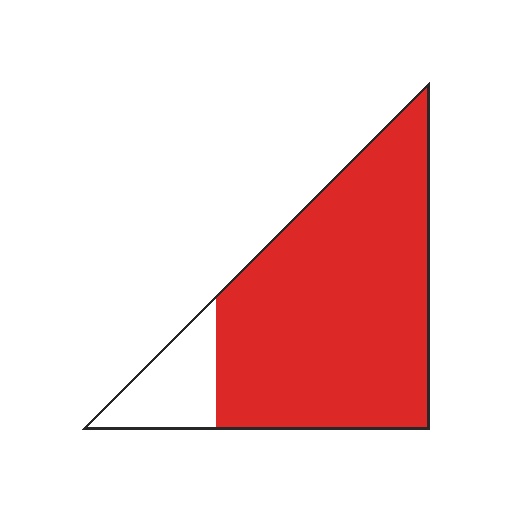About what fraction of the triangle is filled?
About five sixths (5/6).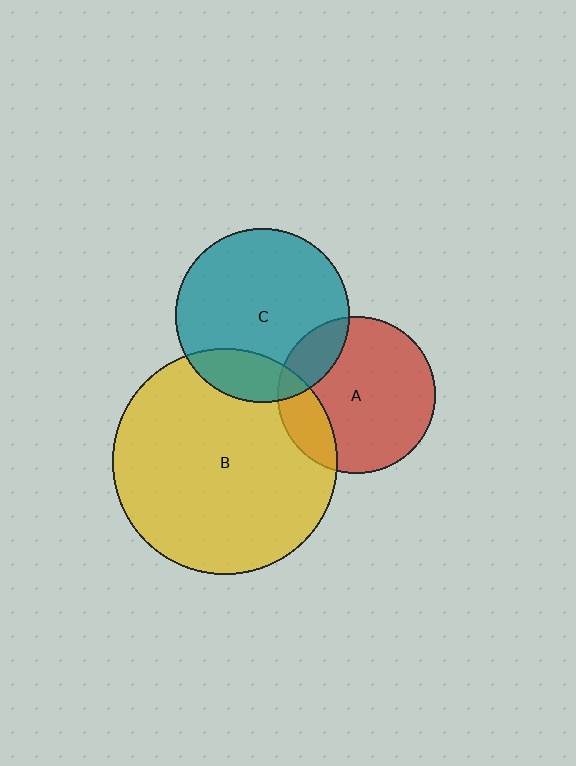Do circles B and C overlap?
Yes.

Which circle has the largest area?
Circle B (yellow).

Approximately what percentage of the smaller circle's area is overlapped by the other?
Approximately 20%.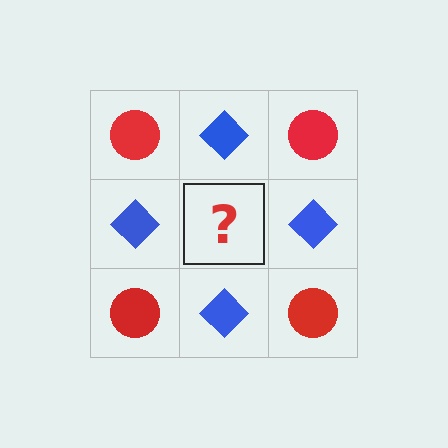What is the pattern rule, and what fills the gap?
The rule is that it alternates red circle and blue diamond in a checkerboard pattern. The gap should be filled with a red circle.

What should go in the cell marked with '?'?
The missing cell should contain a red circle.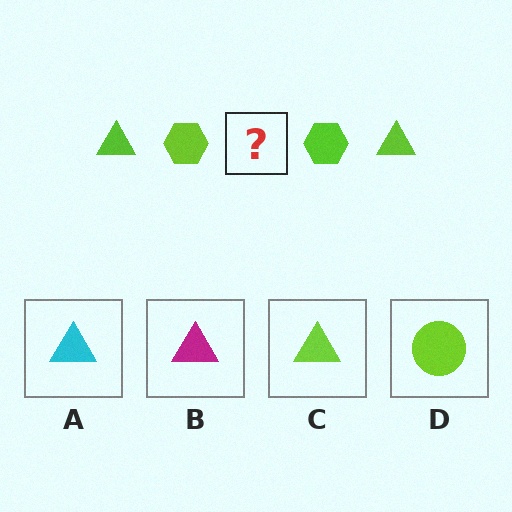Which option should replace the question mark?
Option C.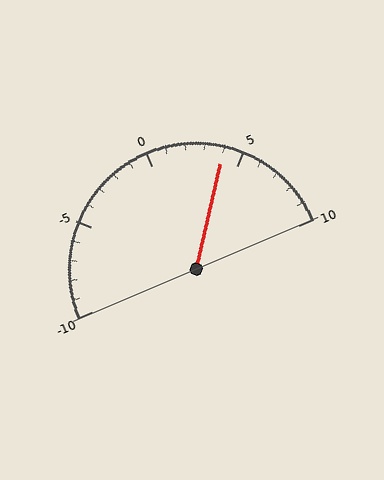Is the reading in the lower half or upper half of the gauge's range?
The reading is in the upper half of the range (-10 to 10).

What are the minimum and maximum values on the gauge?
The gauge ranges from -10 to 10.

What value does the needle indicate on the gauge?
The needle indicates approximately 4.